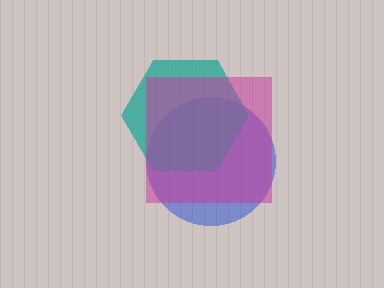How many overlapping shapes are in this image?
There are 3 overlapping shapes in the image.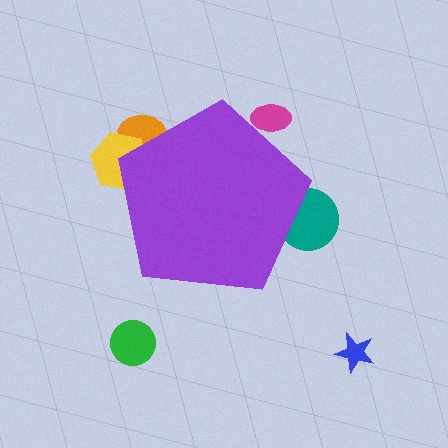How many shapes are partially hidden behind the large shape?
4 shapes are partially hidden.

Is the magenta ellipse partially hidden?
Yes, the magenta ellipse is partially hidden behind the purple pentagon.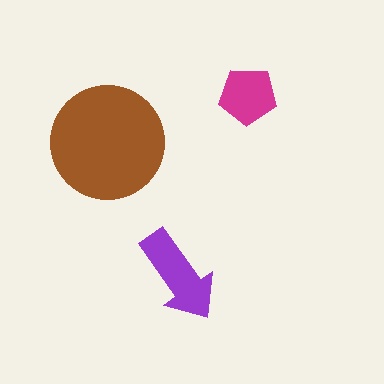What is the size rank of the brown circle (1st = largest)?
1st.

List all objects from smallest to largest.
The magenta pentagon, the purple arrow, the brown circle.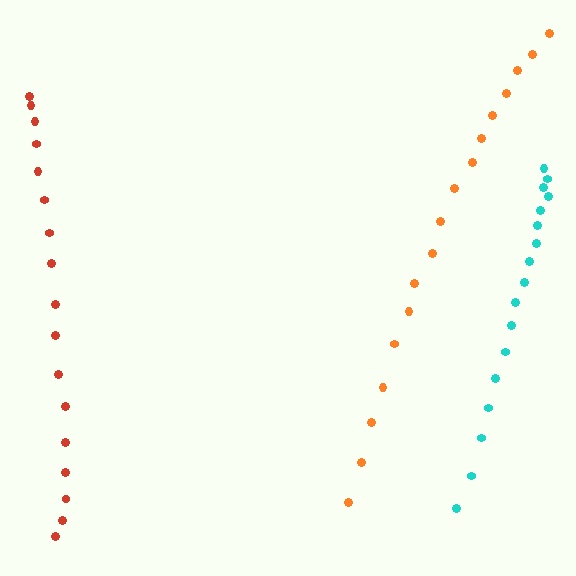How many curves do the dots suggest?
There are 3 distinct paths.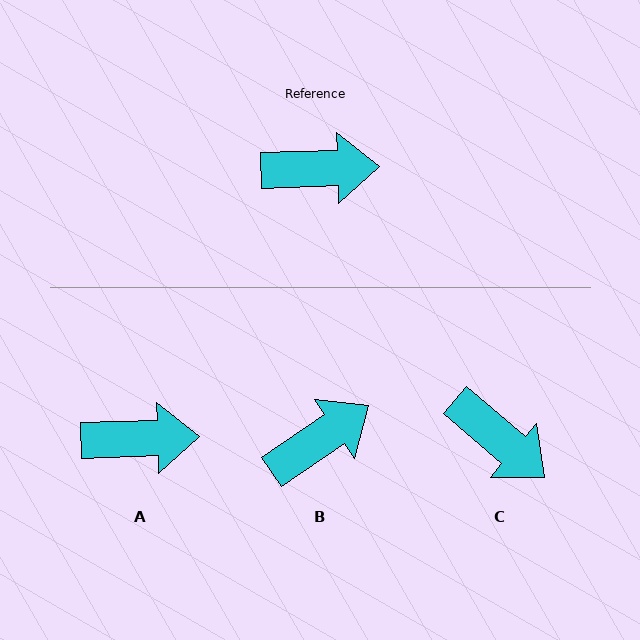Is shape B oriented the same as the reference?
No, it is off by about 32 degrees.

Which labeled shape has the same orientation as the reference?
A.